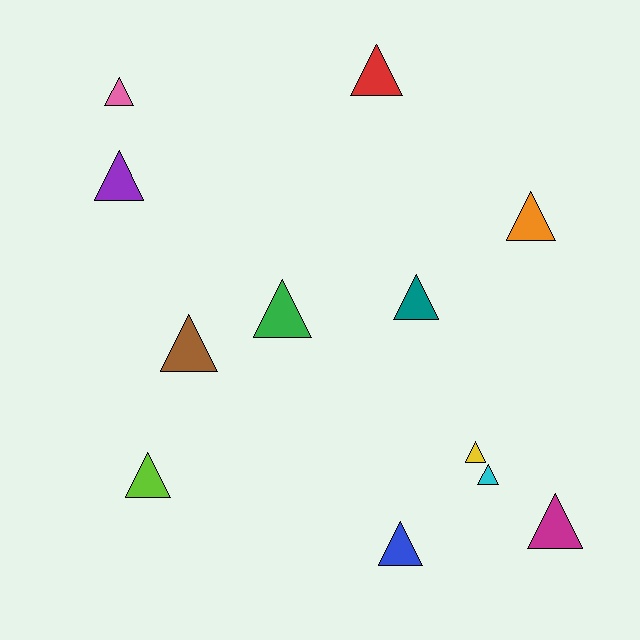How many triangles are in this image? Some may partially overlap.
There are 12 triangles.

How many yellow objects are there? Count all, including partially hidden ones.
There is 1 yellow object.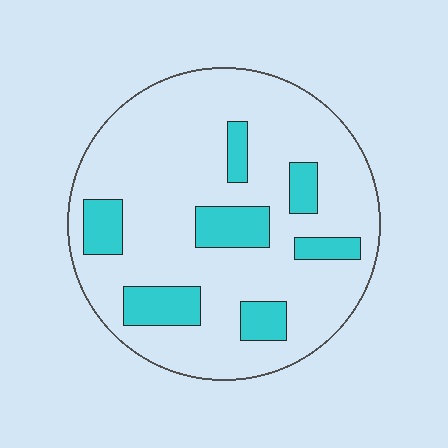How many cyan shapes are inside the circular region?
7.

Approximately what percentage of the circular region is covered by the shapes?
Approximately 20%.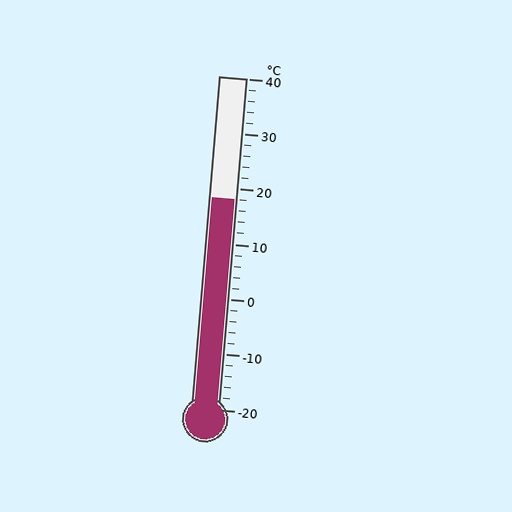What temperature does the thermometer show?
The thermometer shows approximately 18°C.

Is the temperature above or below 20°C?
The temperature is below 20°C.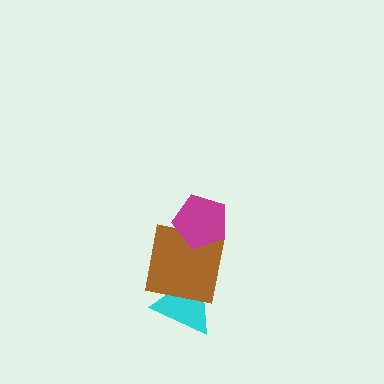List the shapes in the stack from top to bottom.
From top to bottom: the magenta pentagon, the brown square, the cyan triangle.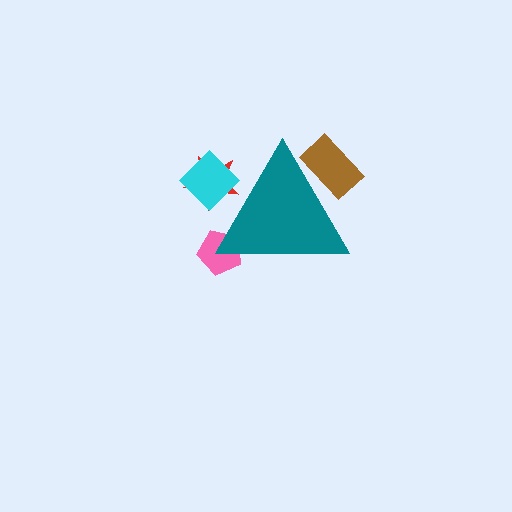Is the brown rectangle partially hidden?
Yes, the brown rectangle is partially hidden behind the teal triangle.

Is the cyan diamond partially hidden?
Yes, the cyan diamond is partially hidden behind the teal triangle.